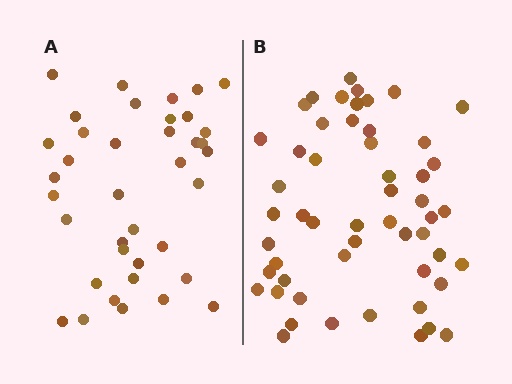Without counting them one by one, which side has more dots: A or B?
Region B (the right region) has more dots.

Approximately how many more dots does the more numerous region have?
Region B has approximately 15 more dots than region A.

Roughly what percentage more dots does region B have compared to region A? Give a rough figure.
About 40% more.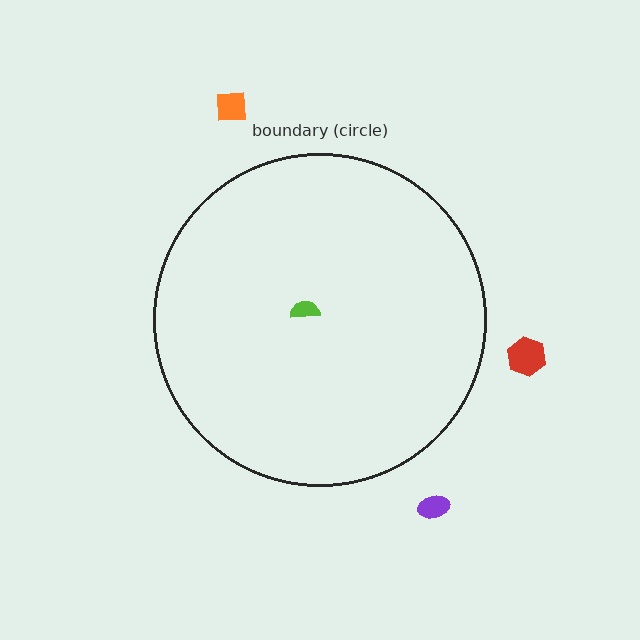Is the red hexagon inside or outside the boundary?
Outside.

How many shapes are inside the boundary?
1 inside, 3 outside.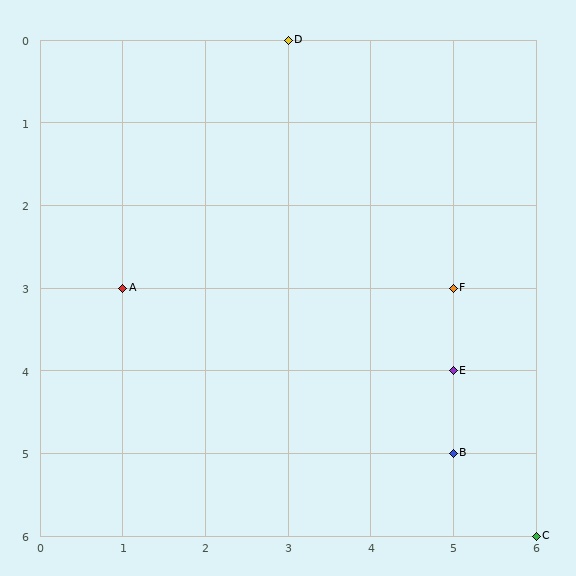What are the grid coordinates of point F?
Point F is at grid coordinates (5, 3).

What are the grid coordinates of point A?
Point A is at grid coordinates (1, 3).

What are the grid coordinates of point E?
Point E is at grid coordinates (5, 4).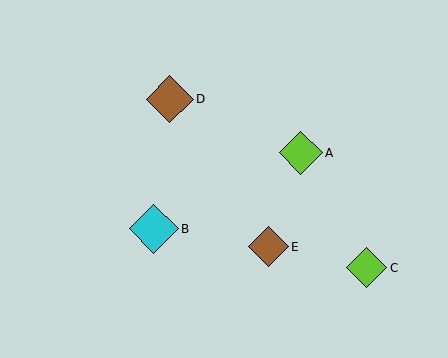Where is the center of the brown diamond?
The center of the brown diamond is at (170, 99).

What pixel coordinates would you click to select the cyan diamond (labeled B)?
Click at (154, 229) to select the cyan diamond B.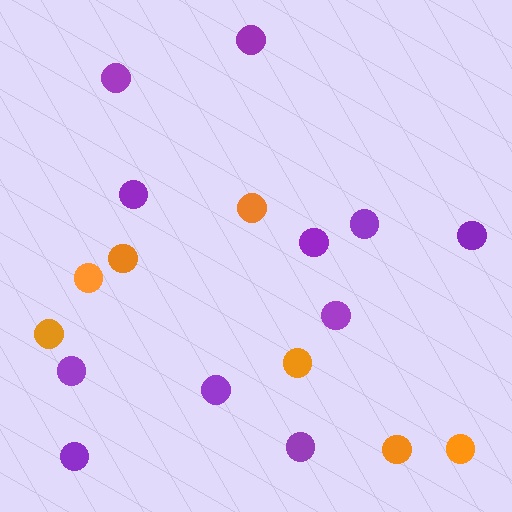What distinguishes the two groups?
There are 2 groups: one group of orange circles (7) and one group of purple circles (11).